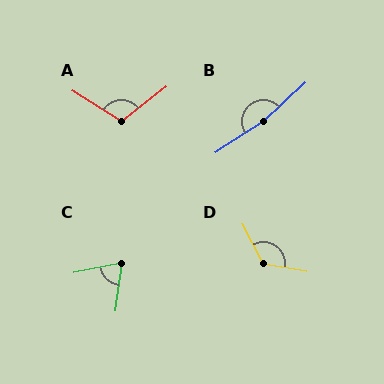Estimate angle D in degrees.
Approximately 127 degrees.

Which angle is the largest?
B, at approximately 170 degrees.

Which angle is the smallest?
C, at approximately 72 degrees.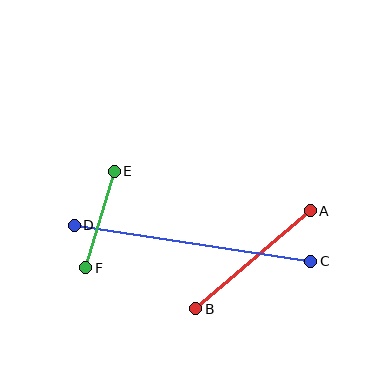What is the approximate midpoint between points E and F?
The midpoint is at approximately (100, 219) pixels.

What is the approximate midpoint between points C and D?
The midpoint is at approximately (193, 243) pixels.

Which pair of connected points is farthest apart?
Points C and D are farthest apart.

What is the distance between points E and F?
The distance is approximately 101 pixels.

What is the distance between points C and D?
The distance is approximately 239 pixels.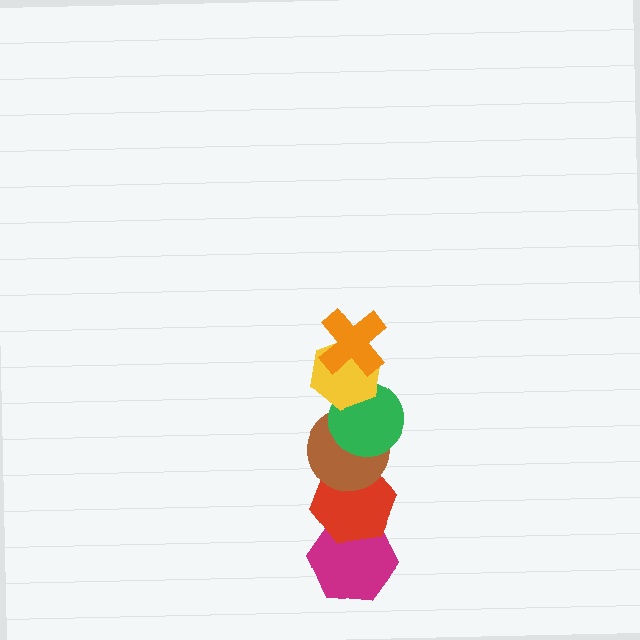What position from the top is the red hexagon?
The red hexagon is 5th from the top.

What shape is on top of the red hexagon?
The brown circle is on top of the red hexagon.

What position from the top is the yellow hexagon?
The yellow hexagon is 2nd from the top.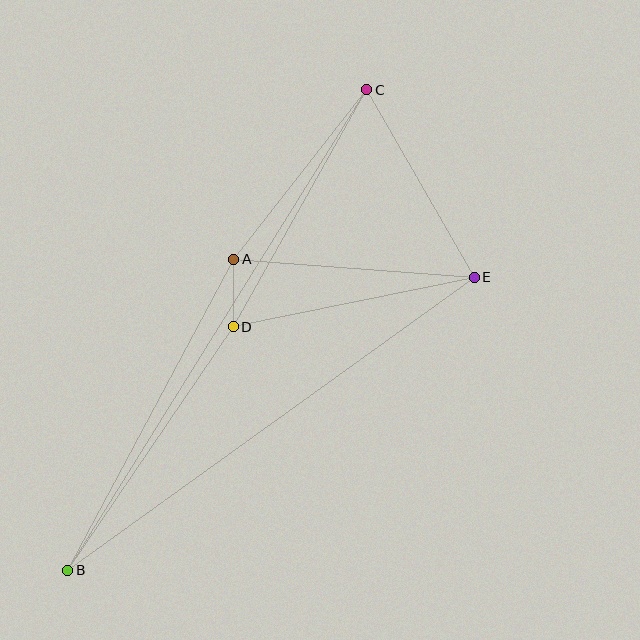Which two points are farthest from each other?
Points B and C are farthest from each other.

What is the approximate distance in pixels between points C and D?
The distance between C and D is approximately 272 pixels.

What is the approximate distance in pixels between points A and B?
The distance between A and B is approximately 353 pixels.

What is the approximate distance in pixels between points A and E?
The distance between A and E is approximately 241 pixels.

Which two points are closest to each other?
Points A and D are closest to each other.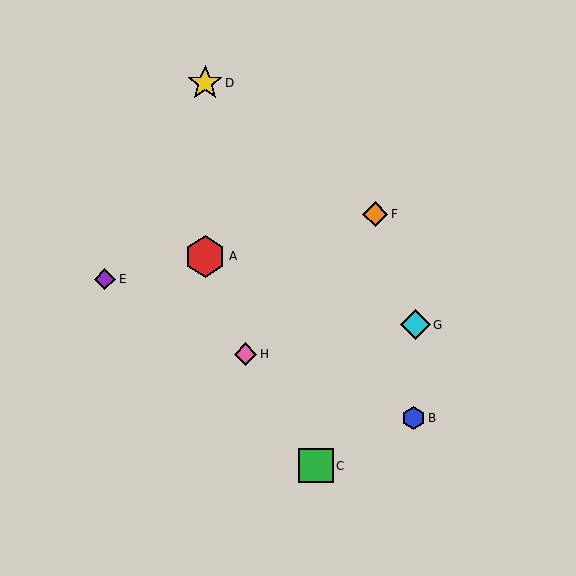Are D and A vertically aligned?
Yes, both are at x≈205.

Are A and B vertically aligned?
No, A is at x≈205 and B is at x≈414.